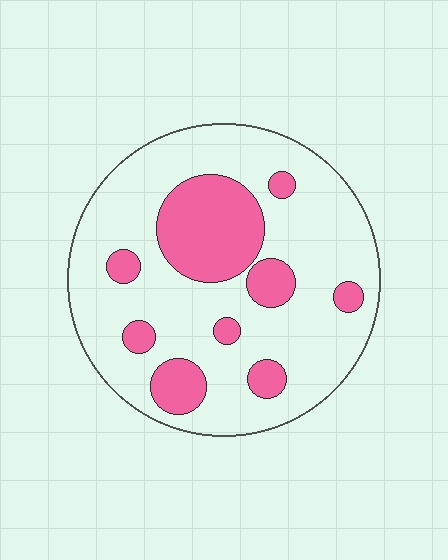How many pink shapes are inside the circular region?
9.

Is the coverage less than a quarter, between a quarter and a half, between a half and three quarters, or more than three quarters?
Less than a quarter.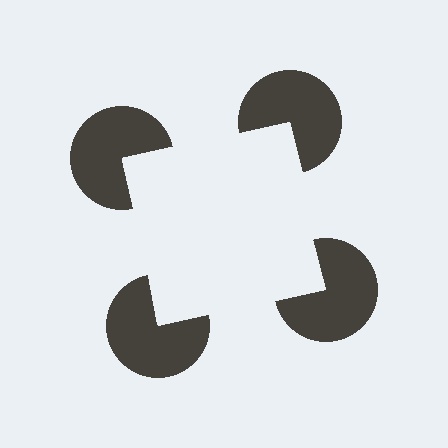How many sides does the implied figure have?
4 sides.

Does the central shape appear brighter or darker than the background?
It typically appears slightly brighter than the background, even though no actual brightness change is drawn.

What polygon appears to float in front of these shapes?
An illusory square — its edges are inferred from the aligned wedge cuts in the pac-man discs, not physically drawn.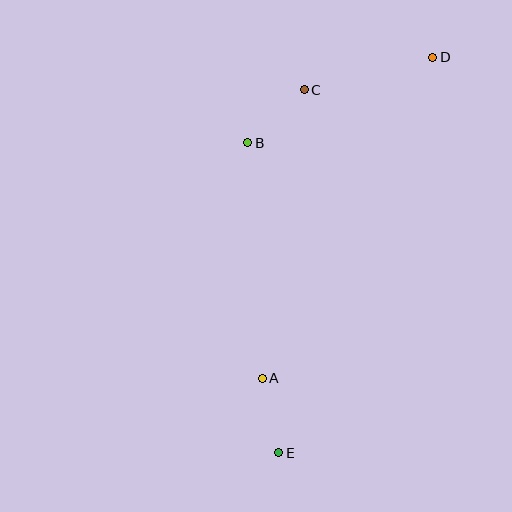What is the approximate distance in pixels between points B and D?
The distance between B and D is approximately 204 pixels.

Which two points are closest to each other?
Points A and E are closest to each other.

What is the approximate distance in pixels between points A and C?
The distance between A and C is approximately 291 pixels.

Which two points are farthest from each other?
Points D and E are farthest from each other.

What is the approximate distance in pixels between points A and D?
The distance between A and D is approximately 363 pixels.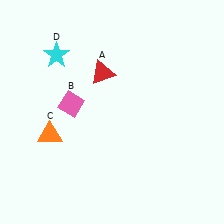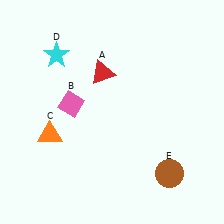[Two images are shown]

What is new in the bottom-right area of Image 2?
A brown circle (E) was added in the bottom-right area of Image 2.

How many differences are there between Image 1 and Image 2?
There is 1 difference between the two images.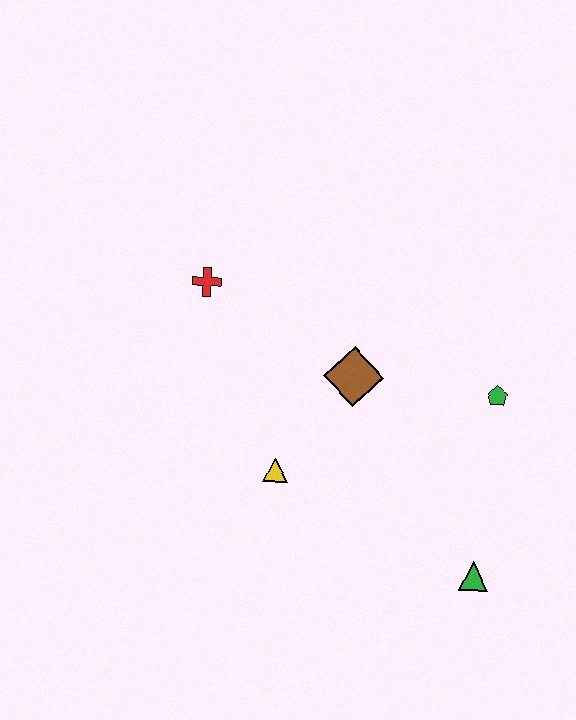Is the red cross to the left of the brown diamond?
Yes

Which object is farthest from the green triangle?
The red cross is farthest from the green triangle.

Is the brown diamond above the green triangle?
Yes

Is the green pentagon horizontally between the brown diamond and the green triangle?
No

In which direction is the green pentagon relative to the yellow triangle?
The green pentagon is to the right of the yellow triangle.